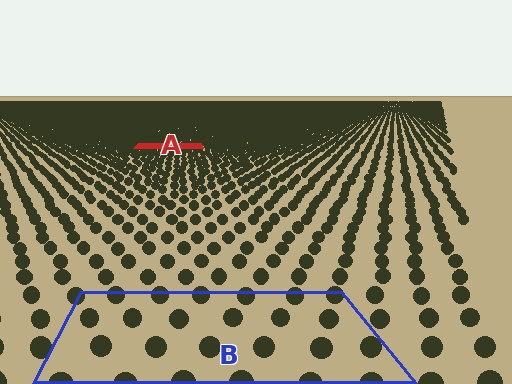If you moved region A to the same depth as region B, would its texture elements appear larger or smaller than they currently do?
They would appear larger. At a closer depth, the same texture elements are projected at a bigger on-screen size.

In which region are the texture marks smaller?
The texture marks are smaller in region A, because it is farther away.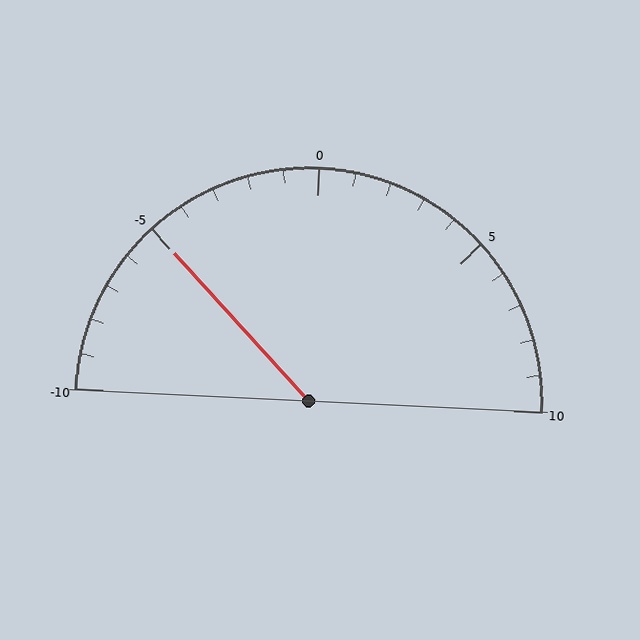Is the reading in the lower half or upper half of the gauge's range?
The reading is in the lower half of the range (-10 to 10).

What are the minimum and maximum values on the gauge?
The gauge ranges from -10 to 10.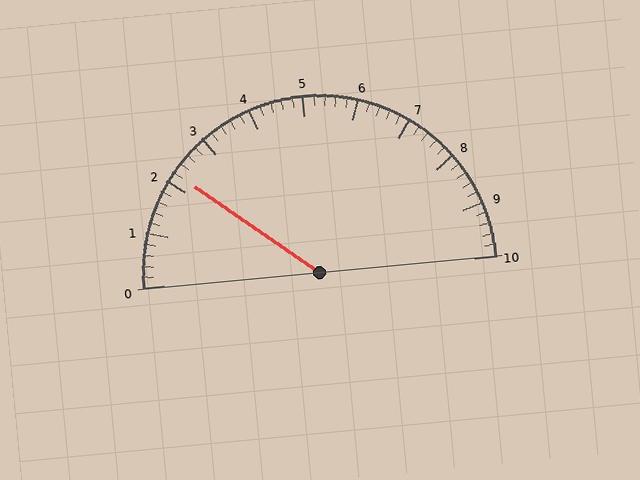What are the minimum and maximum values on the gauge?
The gauge ranges from 0 to 10.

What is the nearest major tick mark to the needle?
The nearest major tick mark is 2.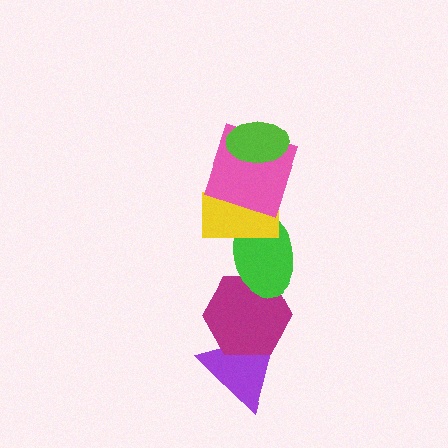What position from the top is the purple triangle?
The purple triangle is 6th from the top.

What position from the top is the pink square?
The pink square is 2nd from the top.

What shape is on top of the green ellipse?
The yellow rectangle is on top of the green ellipse.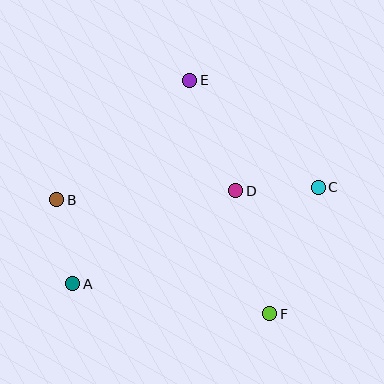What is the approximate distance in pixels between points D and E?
The distance between D and E is approximately 120 pixels.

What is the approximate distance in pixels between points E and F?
The distance between E and F is approximately 247 pixels.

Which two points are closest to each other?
Points C and D are closest to each other.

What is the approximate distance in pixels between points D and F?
The distance between D and F is approximately 128 pixels.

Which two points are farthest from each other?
Points A and C are farthest from each other.